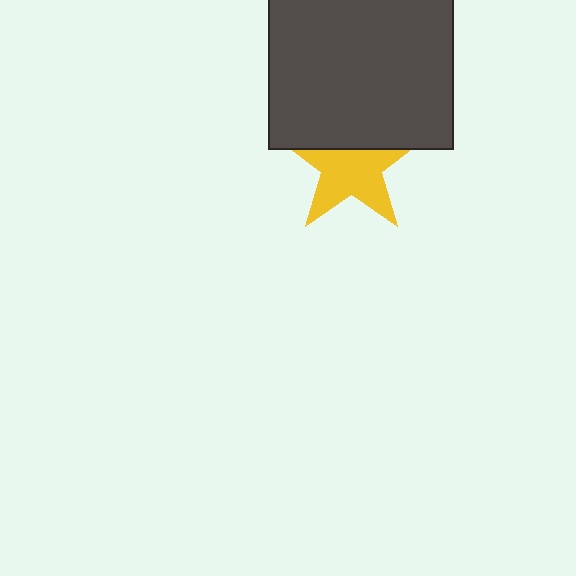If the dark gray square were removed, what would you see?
You would see the complete yellow star.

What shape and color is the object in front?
The object in front is a dark gray square.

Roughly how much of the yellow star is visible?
About half of it is visible (roughly 64%).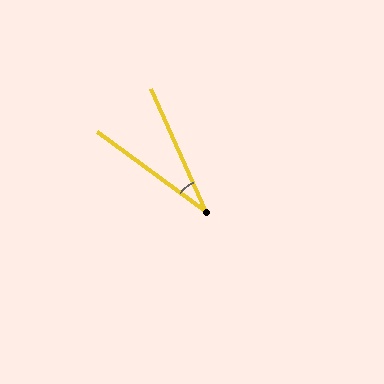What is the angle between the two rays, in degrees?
Approximately 30 degrees.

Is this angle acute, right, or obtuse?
It is acute.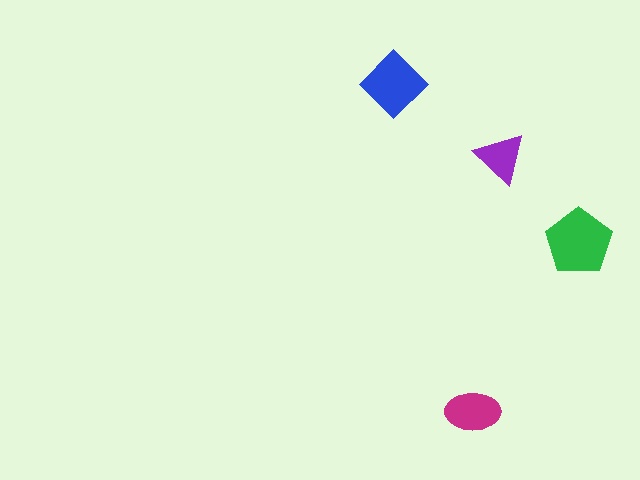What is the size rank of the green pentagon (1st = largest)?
1st.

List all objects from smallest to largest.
The purple triangle, the magenta ellipse, the blue diamond, the green pentagon.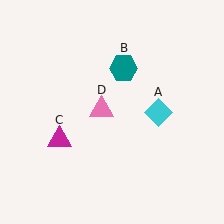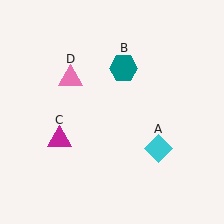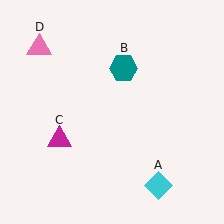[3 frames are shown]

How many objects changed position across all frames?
2 objects changed position: cyan diamond (object A), pink triangle (object D).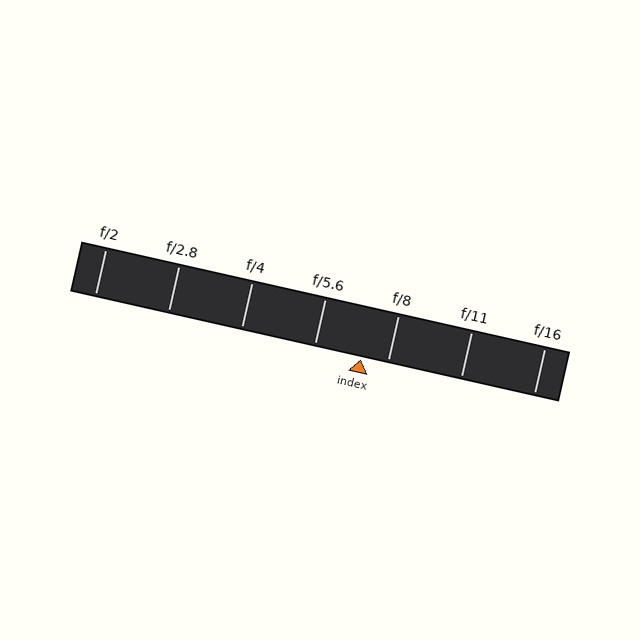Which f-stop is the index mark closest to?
The index mark is closest to f/8.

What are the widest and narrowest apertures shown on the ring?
The widest aperture shown is f/2 and the narrowest is f/16.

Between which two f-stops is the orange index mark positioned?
The index mark is between f/5.6 and f/8.